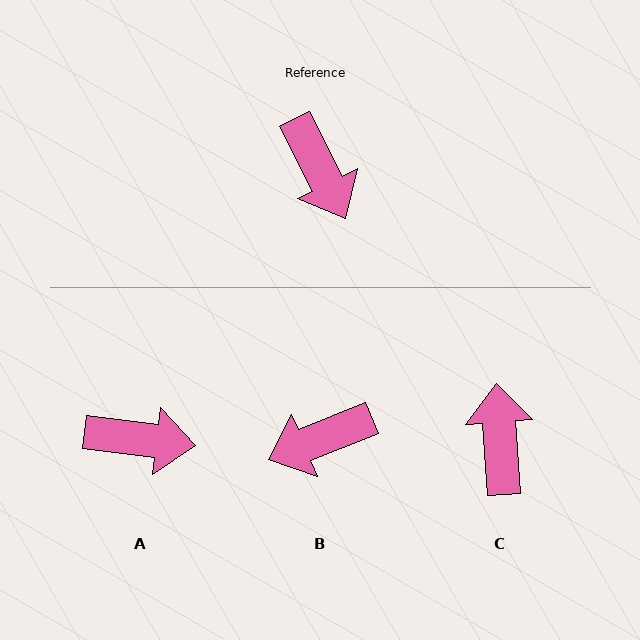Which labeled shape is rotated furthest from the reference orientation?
C, about 157 degrees away.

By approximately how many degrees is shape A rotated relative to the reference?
Approximately 56 degrees counter-clockwise.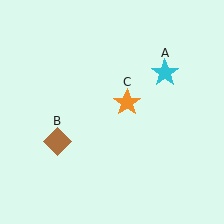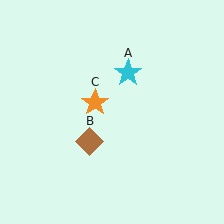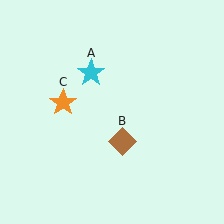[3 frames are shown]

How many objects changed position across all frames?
3 objects changed position: cyan star (object A), brown diamond (object B), orange star (object C).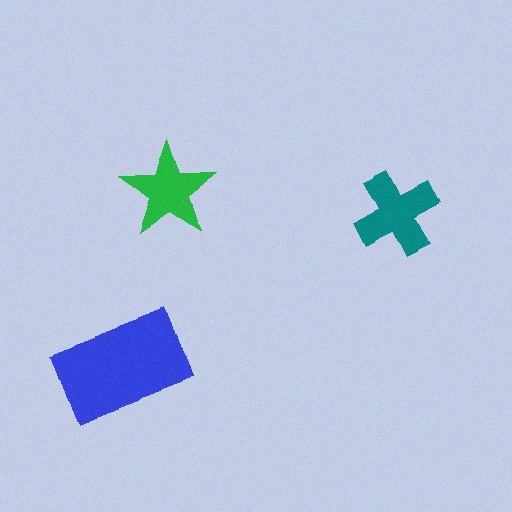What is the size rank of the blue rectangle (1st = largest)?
1st.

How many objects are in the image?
There are 3 objects in the image.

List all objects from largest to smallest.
The blue rectangle, the teal cross, the green star.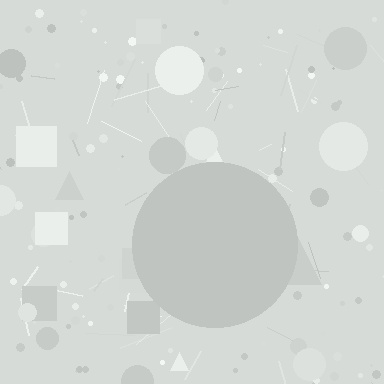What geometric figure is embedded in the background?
A circle is embedded in the background.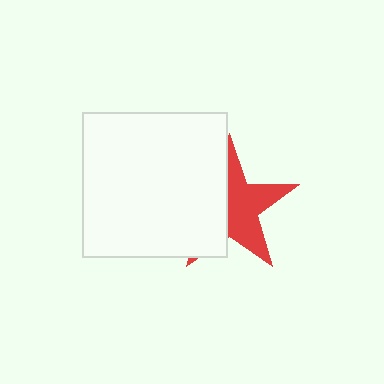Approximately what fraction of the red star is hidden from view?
Roughly 46% of the red star is hidden behind the white square.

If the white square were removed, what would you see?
You would see the complete red star.